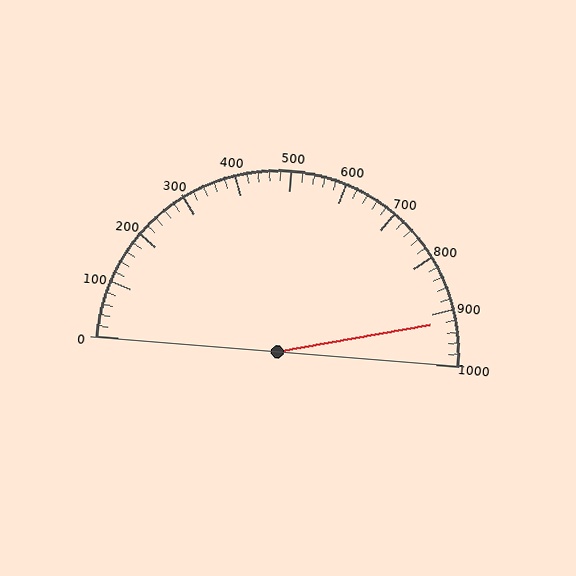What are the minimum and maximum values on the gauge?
The gauge ranges from 0 to 1000.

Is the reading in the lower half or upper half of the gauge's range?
The reading is in the upper half of the range (0 to 1000).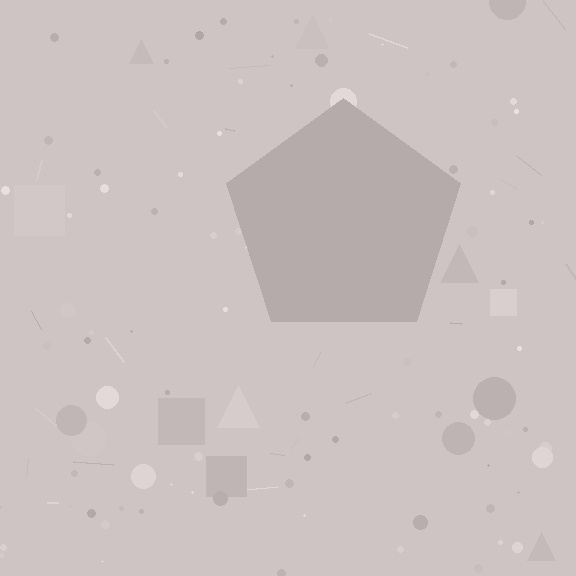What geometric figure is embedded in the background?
A pentagon is embedded in the background.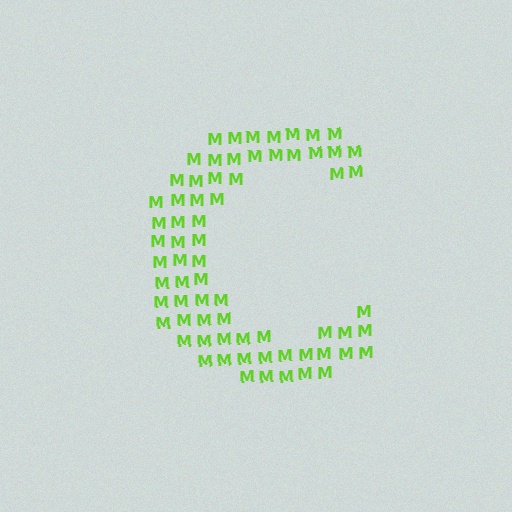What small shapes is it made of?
It is made of small letter M's.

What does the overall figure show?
The overall figure shows the letter C.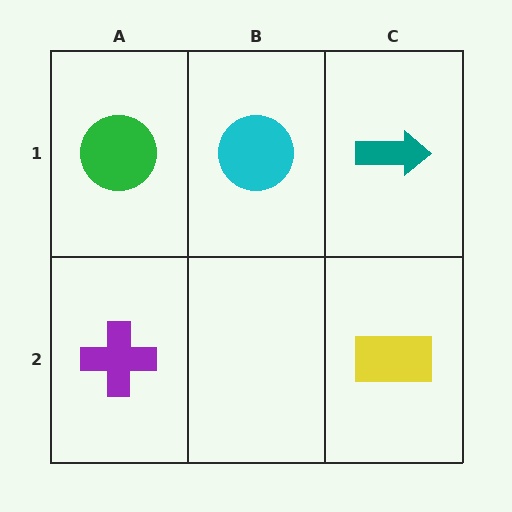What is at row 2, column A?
A purple cross.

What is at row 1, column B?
A cyan circle.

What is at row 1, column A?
A green circle.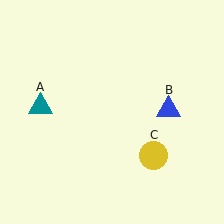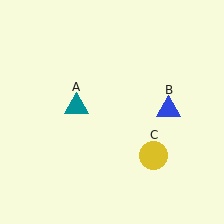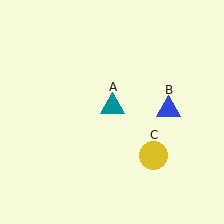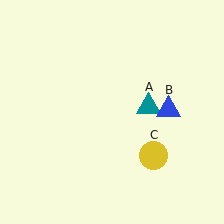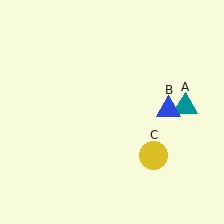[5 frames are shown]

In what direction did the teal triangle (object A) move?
The teal triangle (object A) moved right.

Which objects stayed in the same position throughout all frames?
Blue triangle (object B) and yellow circle (object C) remained stationary.